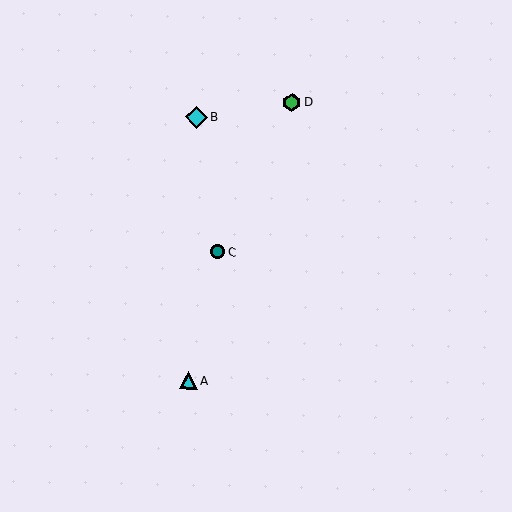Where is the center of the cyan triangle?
The center of the cyan triangle is at (189, 380).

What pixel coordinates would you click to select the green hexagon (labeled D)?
Click at (292, 102) to select the green hexagon D.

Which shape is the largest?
The cyan diamond (labeled B) is the largest.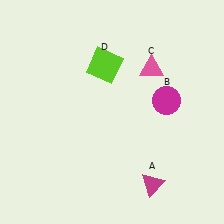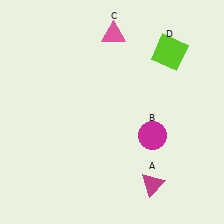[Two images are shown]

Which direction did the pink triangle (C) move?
The pink triangle (C) moved left.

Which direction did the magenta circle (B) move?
The magenta circle (B) moved down.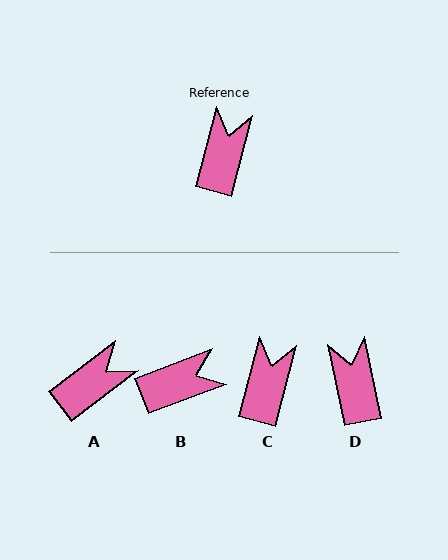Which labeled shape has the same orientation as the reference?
C.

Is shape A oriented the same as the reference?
No, it is off by about 38 degrees.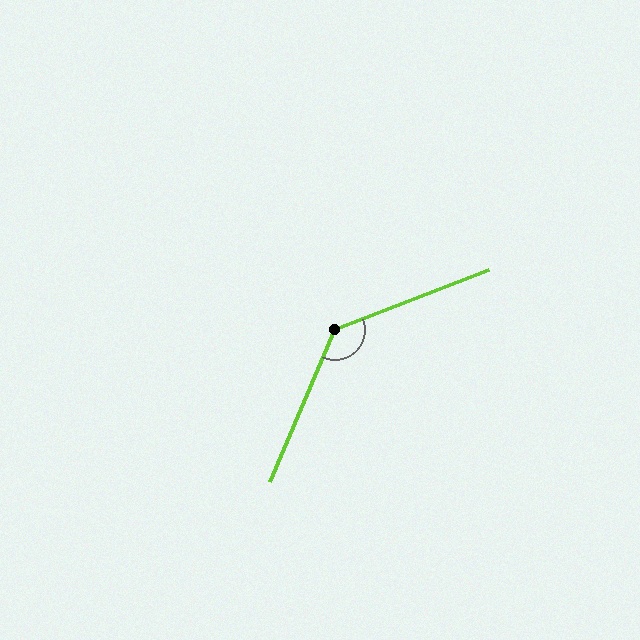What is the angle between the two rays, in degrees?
Approximately 134 degrees.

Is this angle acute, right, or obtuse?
It is obtuse.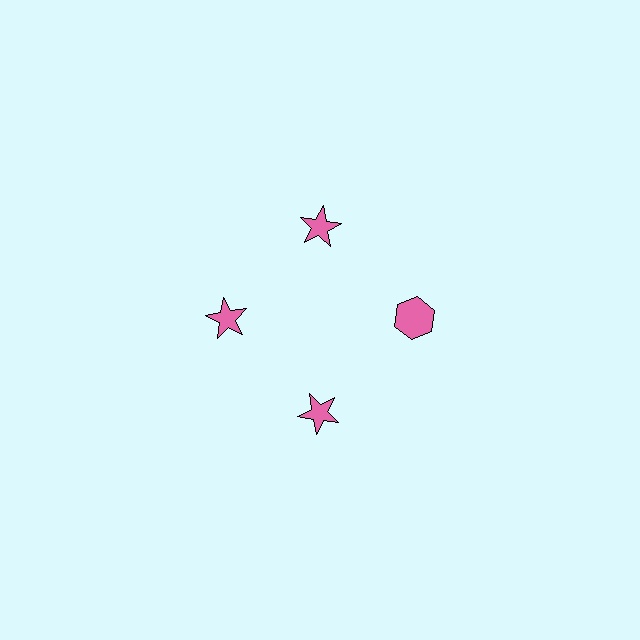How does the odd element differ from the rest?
It has a different shape: hexagon instead of star.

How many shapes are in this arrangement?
There are 4 shapes arranged in a ring pattern.